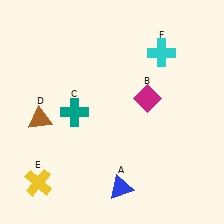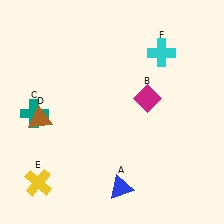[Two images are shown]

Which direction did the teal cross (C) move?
The teal cross (C) moved left.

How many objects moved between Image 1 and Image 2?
1 object moved between the two images.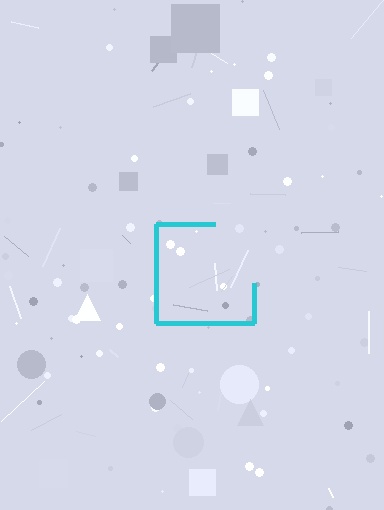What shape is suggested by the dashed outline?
The dashed outline suggests a square.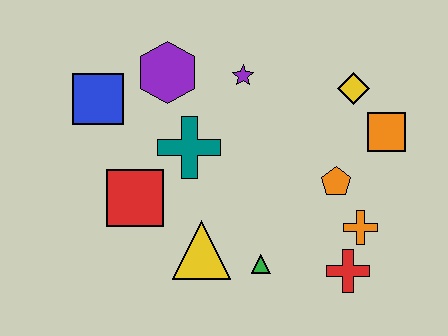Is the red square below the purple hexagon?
Yes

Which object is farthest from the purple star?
The red cross is farthest from the purple star.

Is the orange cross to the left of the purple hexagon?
No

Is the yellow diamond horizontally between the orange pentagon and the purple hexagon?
No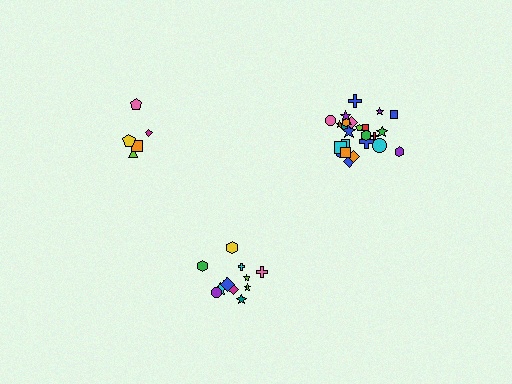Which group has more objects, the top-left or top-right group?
The top-right group.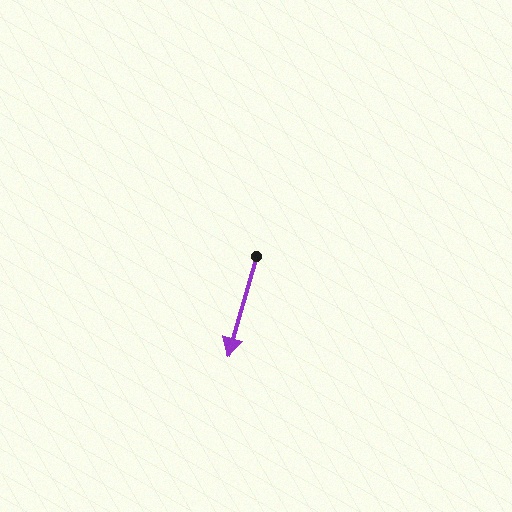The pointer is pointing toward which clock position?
Roughly 7 o'clock.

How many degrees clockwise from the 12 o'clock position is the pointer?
Approximately 196 degrees.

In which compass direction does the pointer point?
South.